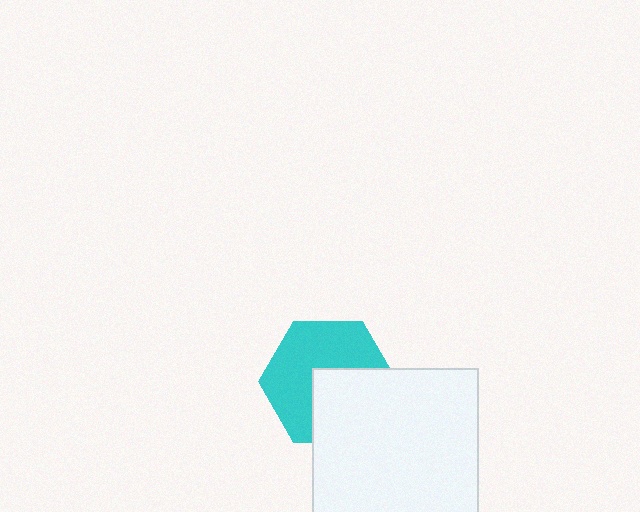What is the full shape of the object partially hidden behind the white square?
The partially hidden object is a cyan hexagon.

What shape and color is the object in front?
The object in front is a white square.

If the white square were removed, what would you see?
You would see the complete cyan hexagon.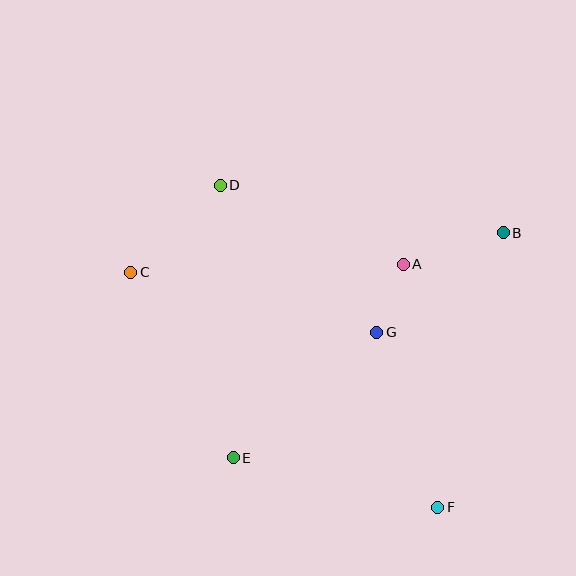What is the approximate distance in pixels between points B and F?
The distance between B and F is approximately 282 pixels.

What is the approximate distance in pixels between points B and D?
The distance between B and D is approximately 287 pixels.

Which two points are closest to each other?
Points A and G are closest to each other.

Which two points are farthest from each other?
Points D and F are farthest from each other.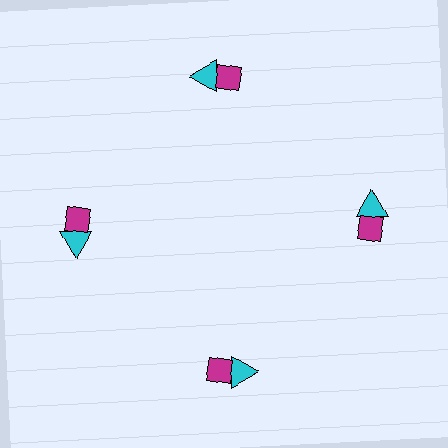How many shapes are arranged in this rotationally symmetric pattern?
There are 8 shapes, arranged in 4 groups of 2.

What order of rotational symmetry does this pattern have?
This pattern has 4-fold rotational symmetry.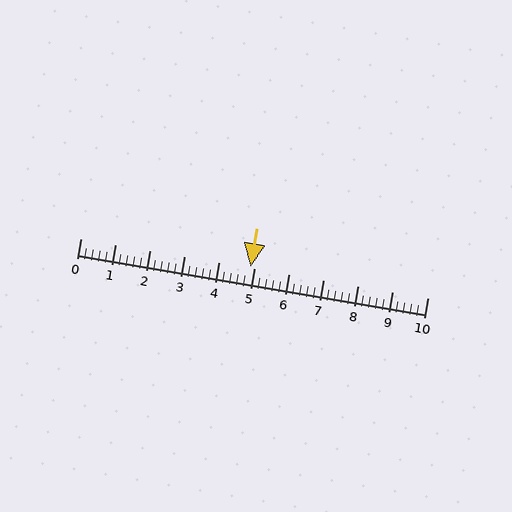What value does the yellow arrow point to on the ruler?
The yellow arrow points to approximately 4.9.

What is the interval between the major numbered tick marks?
The major tick marks are spaced 1 units apart.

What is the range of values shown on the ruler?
The ruler shows values from 0 to 10.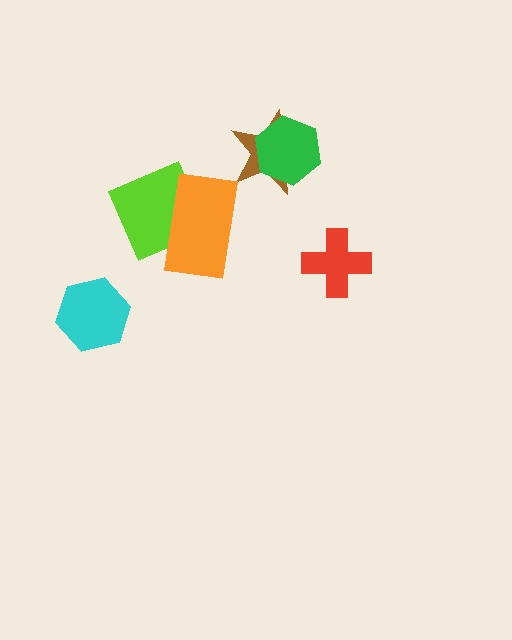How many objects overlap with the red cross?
0 objects overlap with the red cross.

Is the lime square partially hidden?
Yes, it is partially covered by another shape.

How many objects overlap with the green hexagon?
1 object overlaps with the green hexagon.